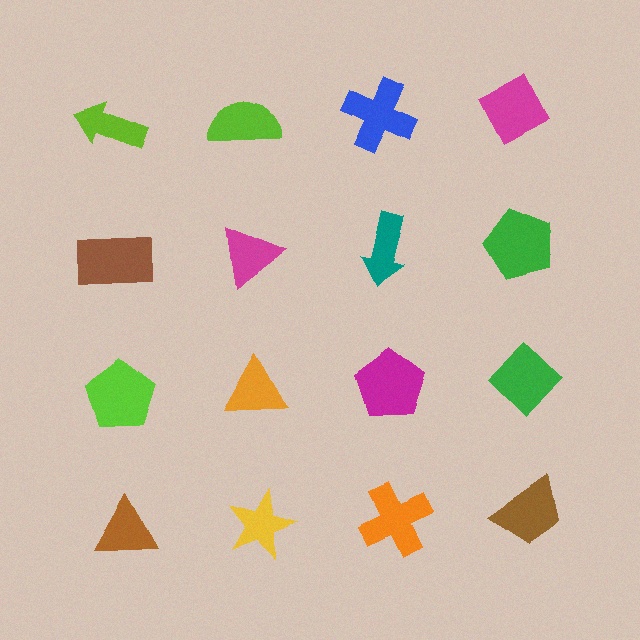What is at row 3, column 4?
A green diamond.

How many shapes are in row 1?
4 shapes.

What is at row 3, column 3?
A magenta pentagon.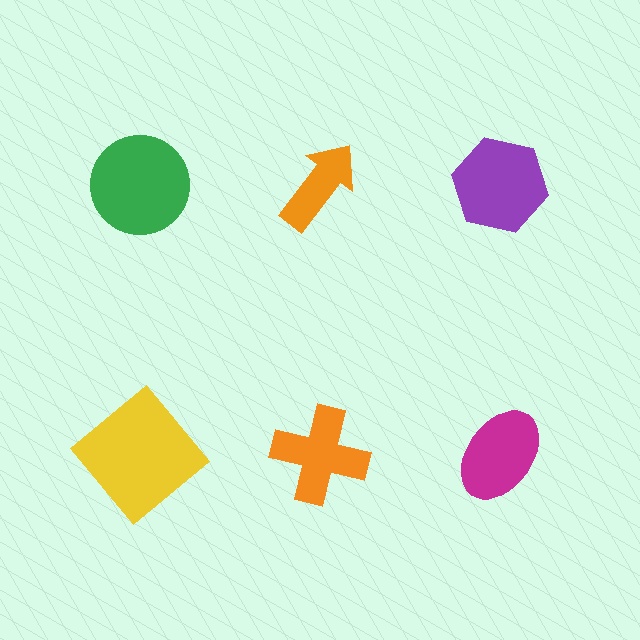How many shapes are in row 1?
3 shapes.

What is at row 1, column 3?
A purple hexagon.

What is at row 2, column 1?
A yellow diamond.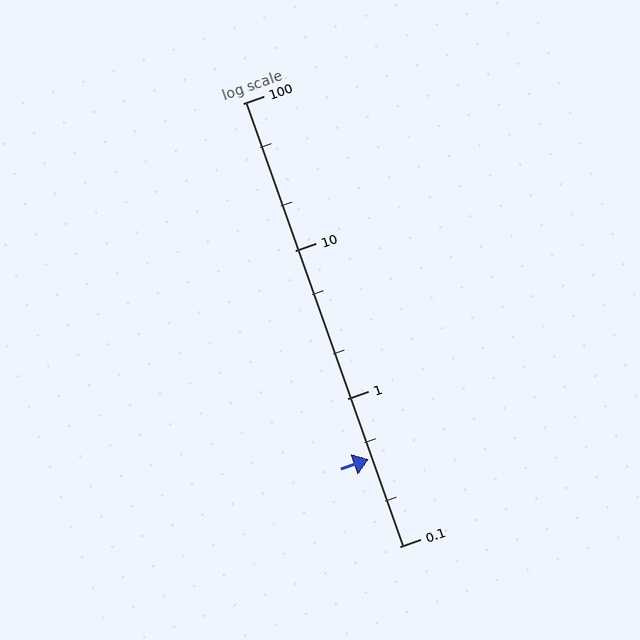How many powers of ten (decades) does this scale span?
The scale spans 3 decades, from 0.1 to 100.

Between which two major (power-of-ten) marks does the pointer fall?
The pointer is between 0.1 and 1.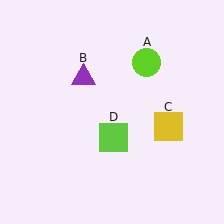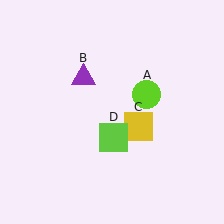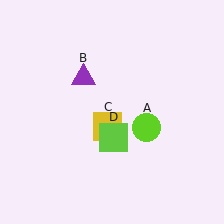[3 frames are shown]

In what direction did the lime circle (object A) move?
The lime circle (object A) moved down.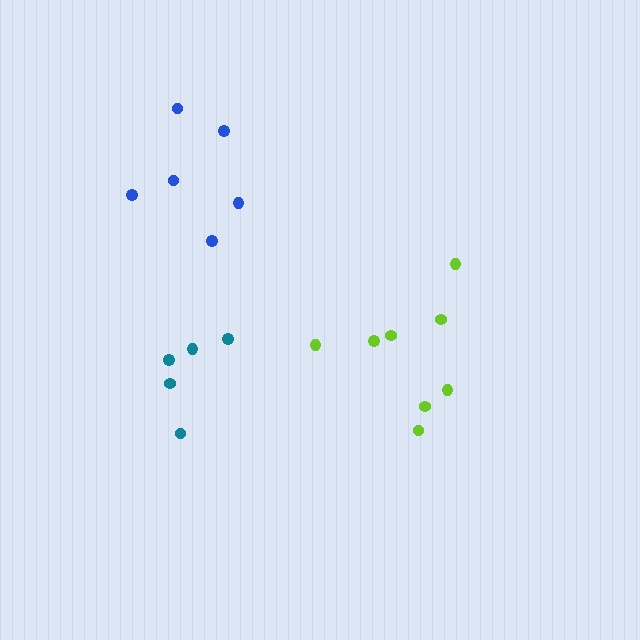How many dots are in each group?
Group 1: 8 dots, Group 2: 6 dots, Group 3: 5 dots (19 total).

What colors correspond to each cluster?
The clusters are colored: lime, blue, teal.